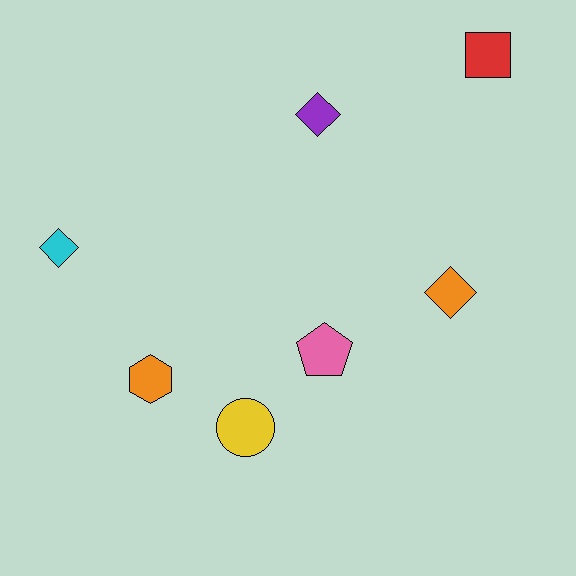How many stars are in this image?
There are no stars.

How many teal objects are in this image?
There are no teal objects.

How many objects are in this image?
There are 7 objects.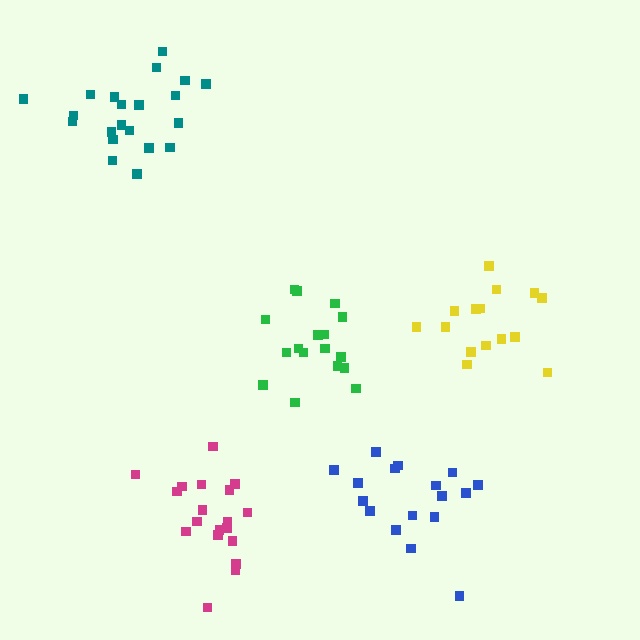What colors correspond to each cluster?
The clusters are colored: blue, teal, magenta, green, yellow.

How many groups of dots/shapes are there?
There are 5 groups.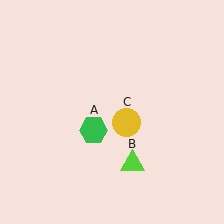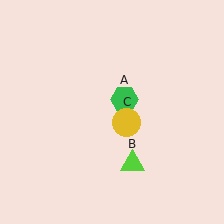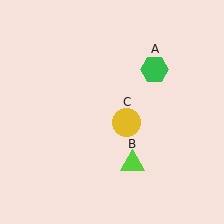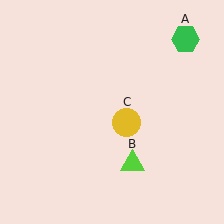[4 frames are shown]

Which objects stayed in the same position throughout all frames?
Lime triangle (object B) and yellow circle (object C) remained stationary.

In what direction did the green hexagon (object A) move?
The green hexagon (object A) moved up and to the right.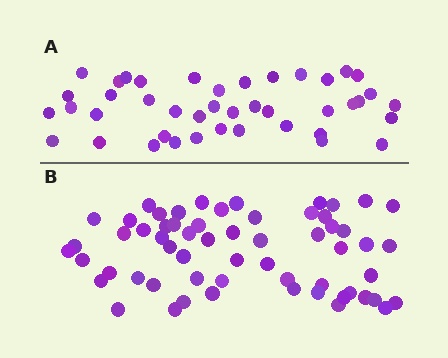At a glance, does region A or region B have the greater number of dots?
Region B (the bottom region) has more dots.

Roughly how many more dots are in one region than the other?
Region B has approximately 20 more dots than region A.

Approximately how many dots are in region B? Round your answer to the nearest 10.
About 60 dots.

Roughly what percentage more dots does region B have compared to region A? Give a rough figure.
About 45% more.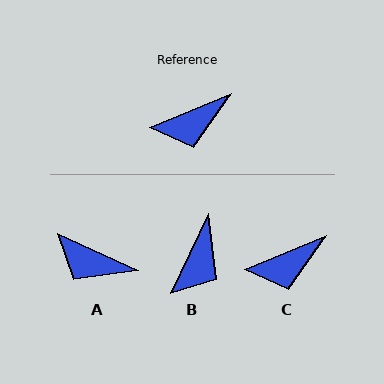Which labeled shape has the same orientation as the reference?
C.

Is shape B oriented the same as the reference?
No, it is off by about 42 degrees.